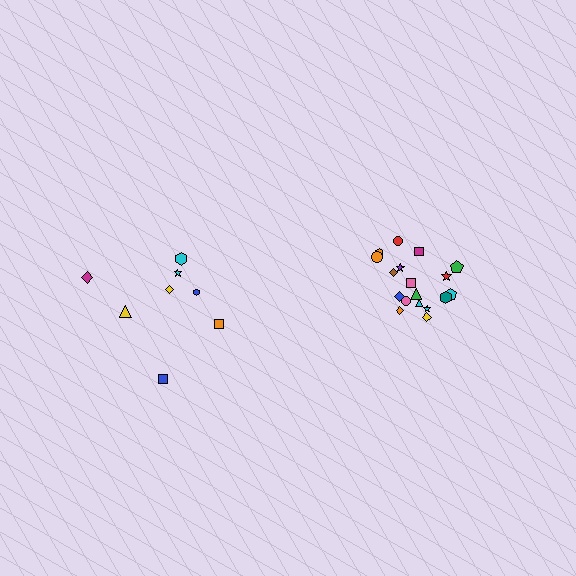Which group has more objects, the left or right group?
The right group.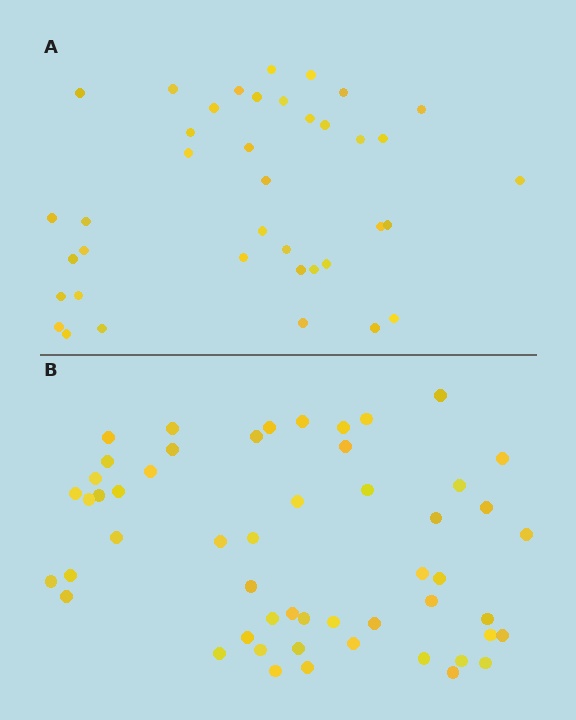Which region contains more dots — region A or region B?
Region B (the bottom region) has more dots.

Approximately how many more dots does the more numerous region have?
Region B has approximately 15 more dots than region A.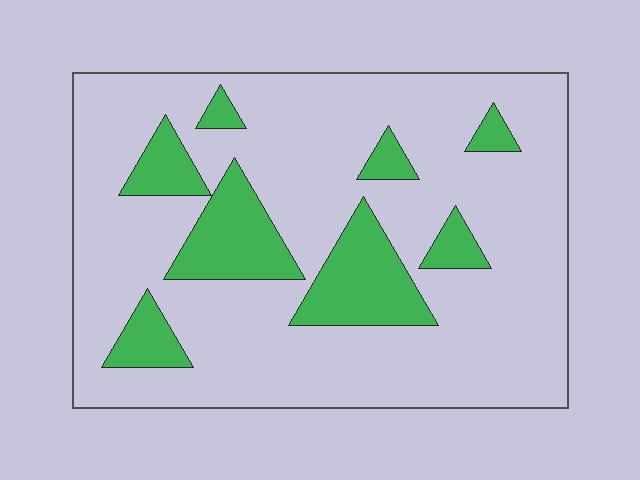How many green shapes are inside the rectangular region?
8.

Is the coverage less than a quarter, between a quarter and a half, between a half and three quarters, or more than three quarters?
Less than a quarter.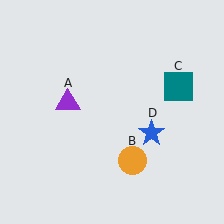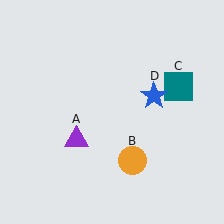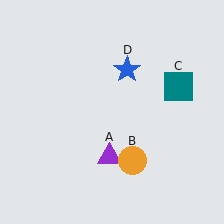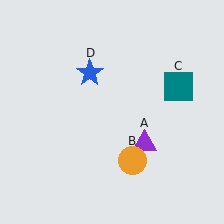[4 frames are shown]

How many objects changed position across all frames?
2 objects changed position: purple triangle (object A), blue star (object D).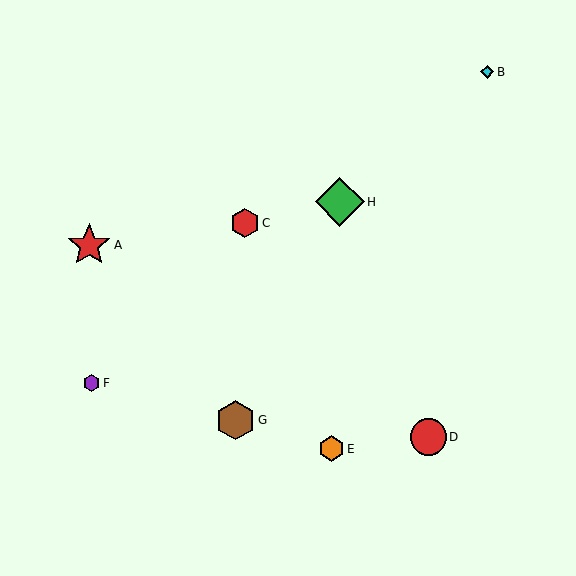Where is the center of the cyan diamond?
The center of the cyan diamond is at (487, 72).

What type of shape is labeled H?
Shape H is a green diamond.